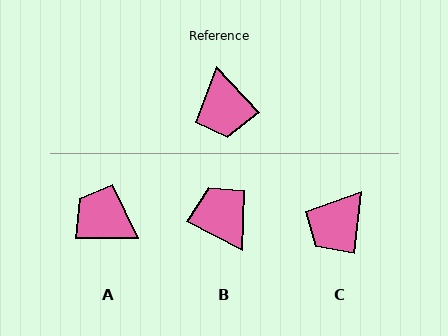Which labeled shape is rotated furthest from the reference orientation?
B, about 161 degrees away.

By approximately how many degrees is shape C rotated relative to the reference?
Approximately 49 degrees clockwise.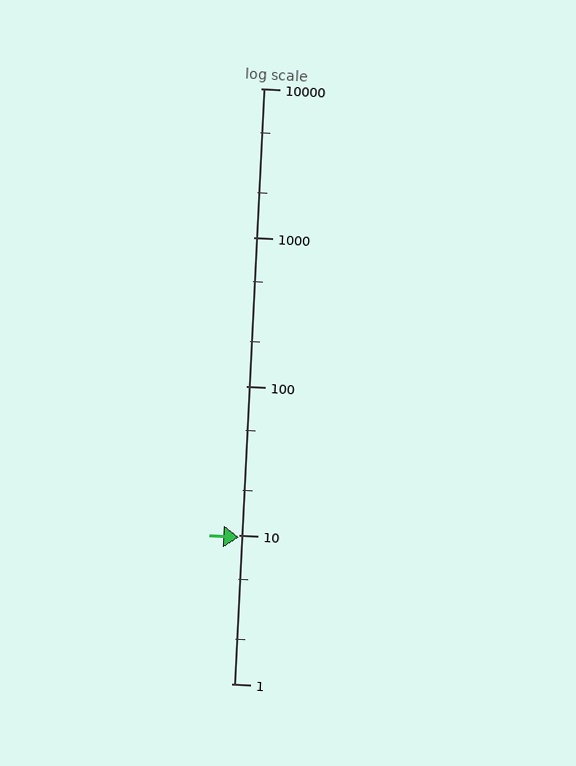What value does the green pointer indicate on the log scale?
The pointer indicates approximately 9.6.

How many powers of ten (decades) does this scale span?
The scale spans 4 decades, from 1 to 10000.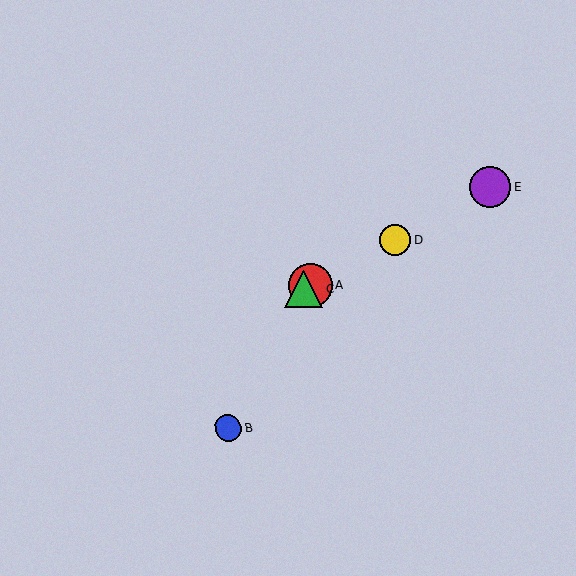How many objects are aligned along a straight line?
4 objects (A, C, D, E) are aligned along a straight line.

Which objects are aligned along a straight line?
Objects A, C, D, E are aligned along a straight line.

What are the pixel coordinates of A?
Object A is at (310, 285).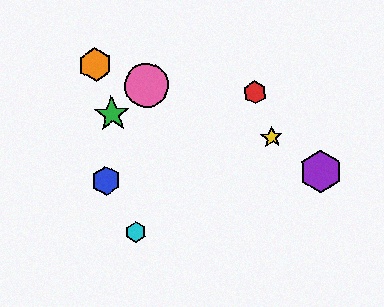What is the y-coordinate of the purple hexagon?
The purple hexagon is at y≈172.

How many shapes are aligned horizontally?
2 shapes (the blue hexagon, the purple hexagon) are aligned horizontally.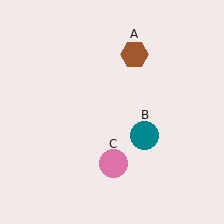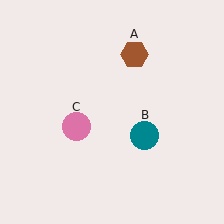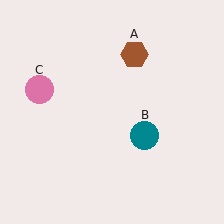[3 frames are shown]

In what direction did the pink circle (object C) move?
The pink circle (object C) moved up and to the left.